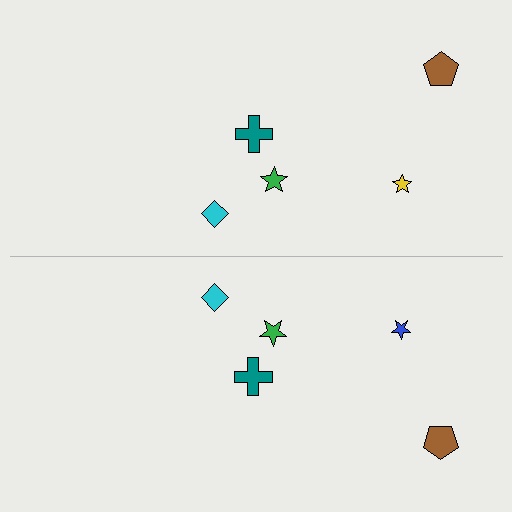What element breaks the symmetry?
The blue star on the bottom side breaks the symmetry — its mirror counterpart is yellow.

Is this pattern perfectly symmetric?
No, the pattern is not perfectly symmetric. The blue star on the bottom side breaks the symmetry — its mirror counterpart is yellow.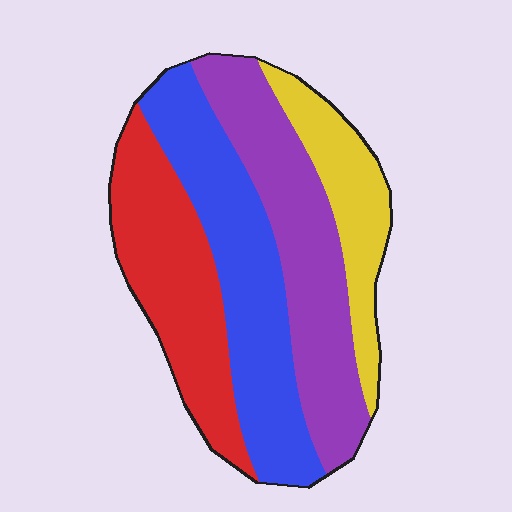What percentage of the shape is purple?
Purple covers around 30% of the shape.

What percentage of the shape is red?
Red covers about 25% of the shape.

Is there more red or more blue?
Blue.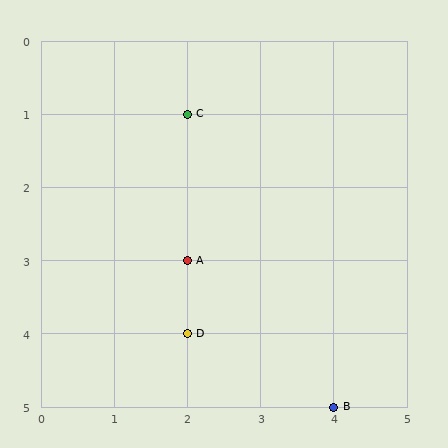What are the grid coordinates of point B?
Point B is at grid coordinates (4, 5).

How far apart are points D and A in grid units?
Points D and A are 1 row apart.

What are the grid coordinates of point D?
Point D is at grid coordinates (2, 4).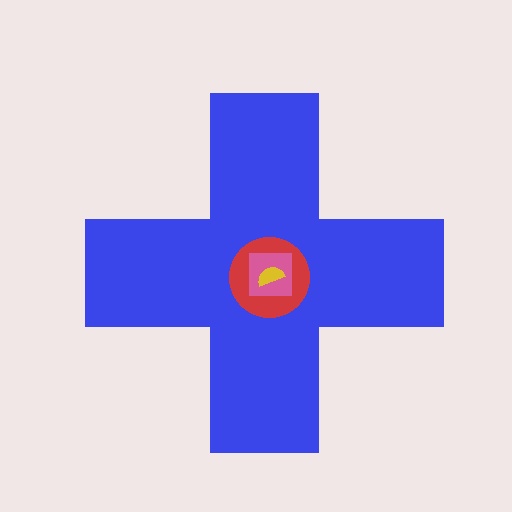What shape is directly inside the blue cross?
The red circle.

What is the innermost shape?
The yellow semicircle.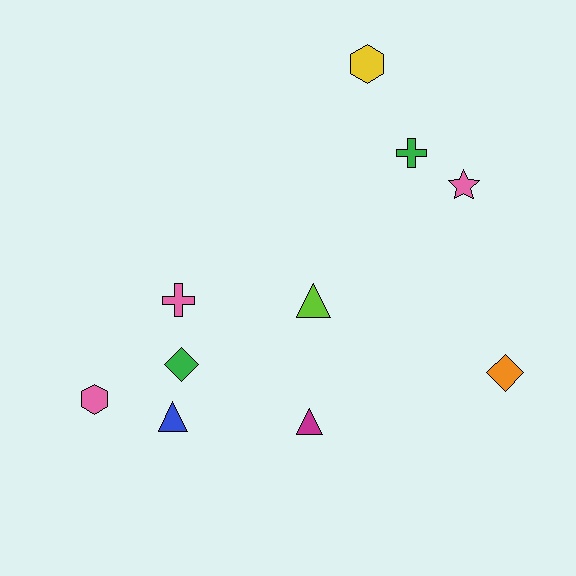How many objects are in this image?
There are 10 objects.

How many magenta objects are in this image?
There is 1 magenta object.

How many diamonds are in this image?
There are 2 diamonds.